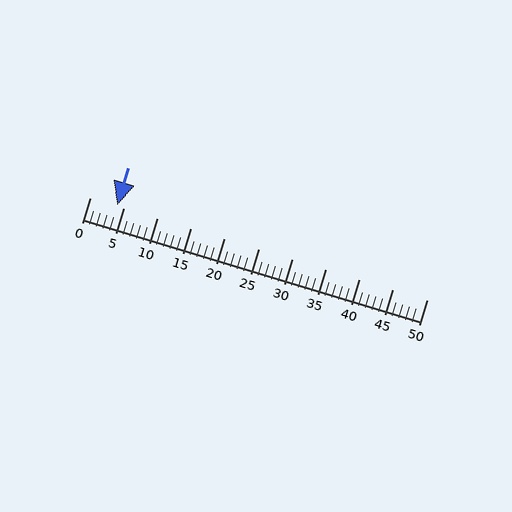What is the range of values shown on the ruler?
The ruler shows values from 0 to 50.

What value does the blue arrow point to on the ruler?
The blue arrow points to approximately 4.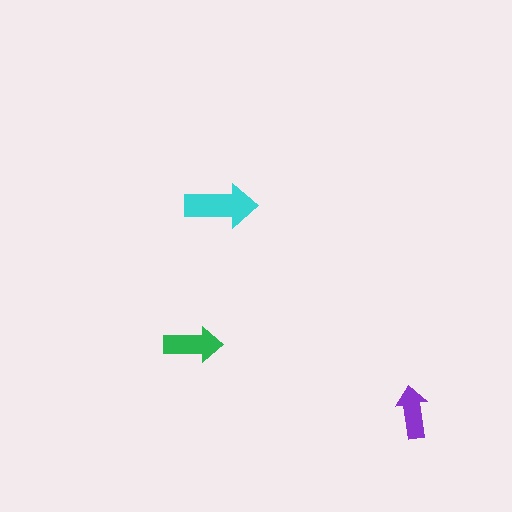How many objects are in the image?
There are 3 objects in the image.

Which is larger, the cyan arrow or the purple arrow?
The cyan one.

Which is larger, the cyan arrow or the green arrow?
The cyan one.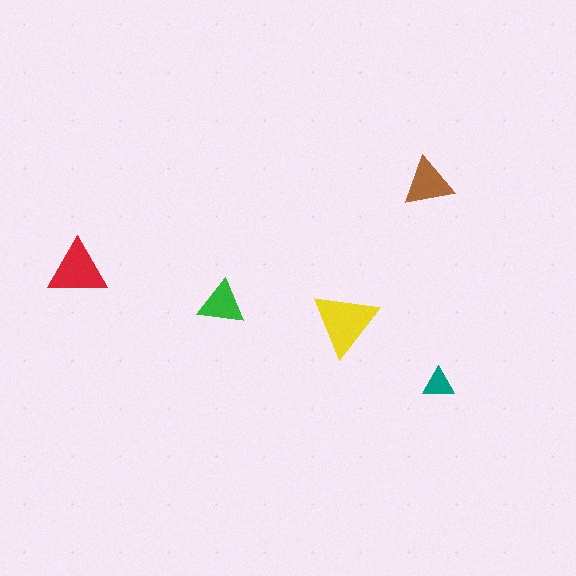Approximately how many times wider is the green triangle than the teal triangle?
About 1.5 times wider.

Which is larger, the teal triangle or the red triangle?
The red one.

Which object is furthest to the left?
The red triangle is leftmost.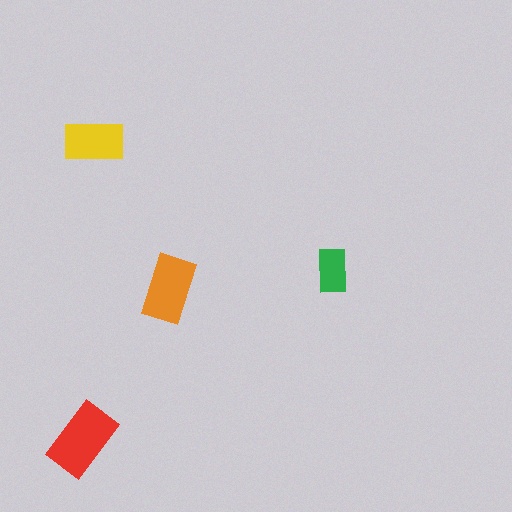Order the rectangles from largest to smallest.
the red one, the orange one, the yellow one, the green one.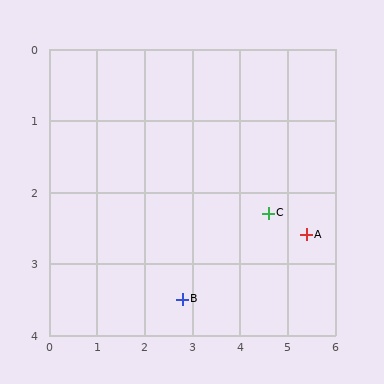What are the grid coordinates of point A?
Point A is at approximately (5.4, 2.6).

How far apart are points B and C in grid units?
Points B and C are about 2.2 grid units apart.